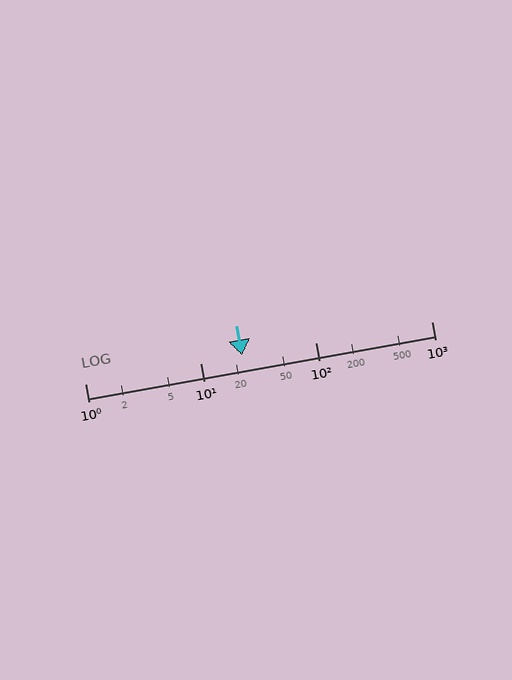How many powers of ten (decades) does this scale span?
The scale spans 3 decades, from 1 to 1000.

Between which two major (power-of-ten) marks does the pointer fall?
The pointer is between 10 and 100.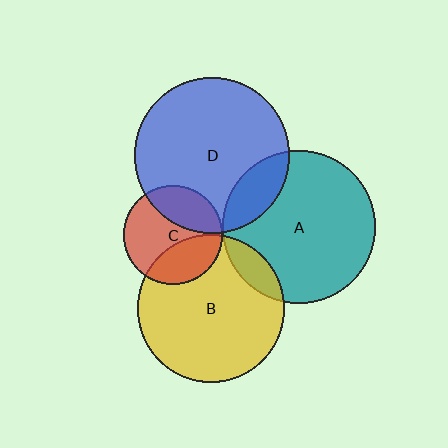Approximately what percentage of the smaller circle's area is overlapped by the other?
Approximately 30%.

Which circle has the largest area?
Circle D (blue).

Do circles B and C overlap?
Yes.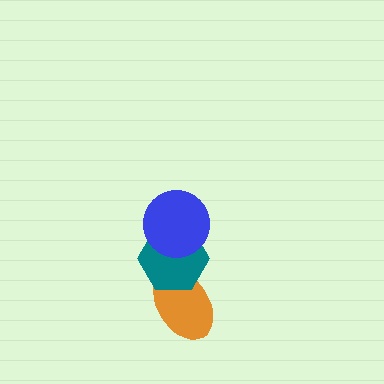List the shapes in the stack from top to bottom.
From top to bottom: the blue circle, the teal hexagon, the orange ellipse.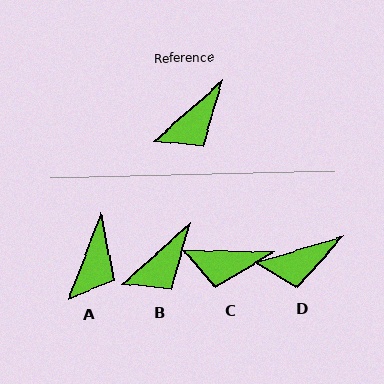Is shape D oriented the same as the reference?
No, it is off by about 25 degrees.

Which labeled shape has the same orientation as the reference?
B.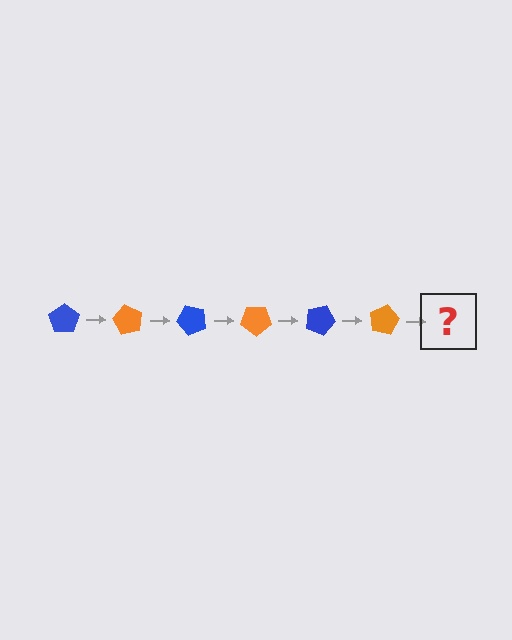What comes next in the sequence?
The next element should be a blue pentagon, rotated 360 degrees from the start.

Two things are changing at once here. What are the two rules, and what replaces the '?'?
The two rules are that it rotates 60 degrees each step and the color cycles through blue and orange. The '?' should be a blue pentagon, rotated 360 degrees from the start.